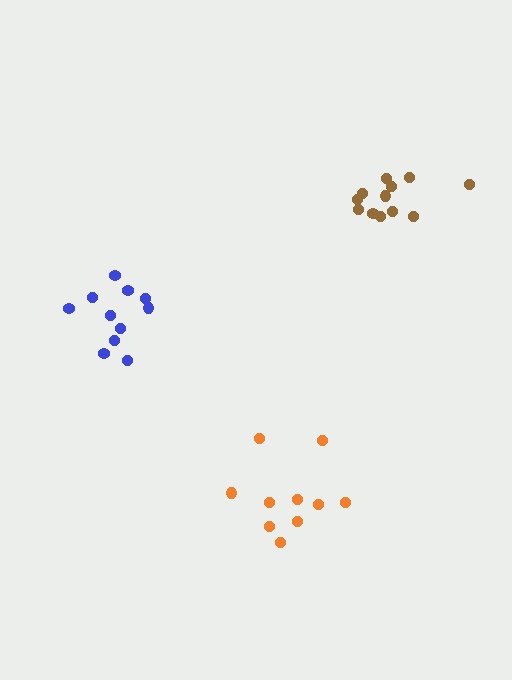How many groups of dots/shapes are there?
There are 3 groups.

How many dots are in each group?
Group 1: 11 dots, Group 2: 10 dots, Group 3: 12 dots (33 total).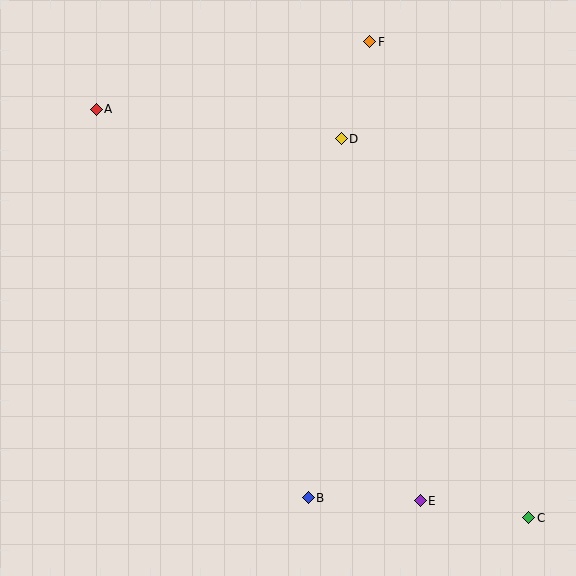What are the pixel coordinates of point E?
Point E is at (421, 500).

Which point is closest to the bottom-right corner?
Point C is closest to the bottom-right corner.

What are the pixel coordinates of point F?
Point F is at (369, 42).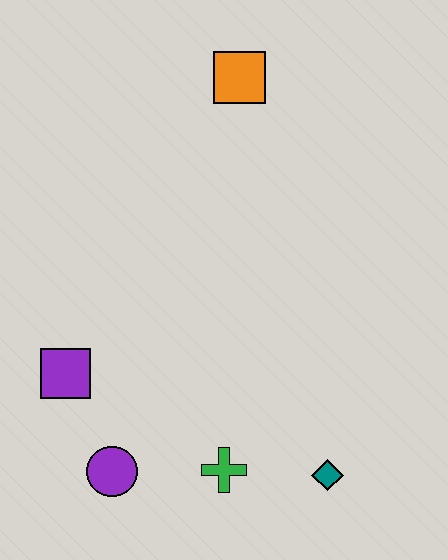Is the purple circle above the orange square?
No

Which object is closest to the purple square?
The purple circle is closest to the purple square.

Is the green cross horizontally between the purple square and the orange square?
Yes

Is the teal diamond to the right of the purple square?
Yes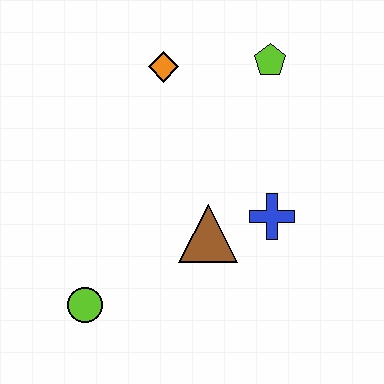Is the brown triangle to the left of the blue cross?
Yes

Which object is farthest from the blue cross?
The lime circle is farthest from the blue cross.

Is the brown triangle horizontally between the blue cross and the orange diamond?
Yes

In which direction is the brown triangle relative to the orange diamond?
The brown triangle is below the orange diamond.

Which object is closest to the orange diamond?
The lime pentagon is closest to the orange diamond.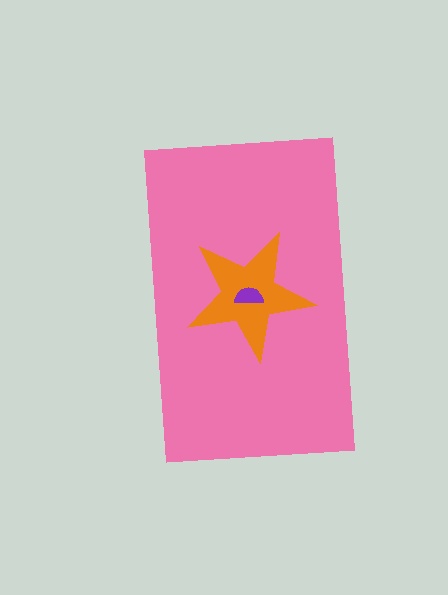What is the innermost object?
The purple semicircle.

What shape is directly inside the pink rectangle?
The orange star.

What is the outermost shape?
The pink rectangle.